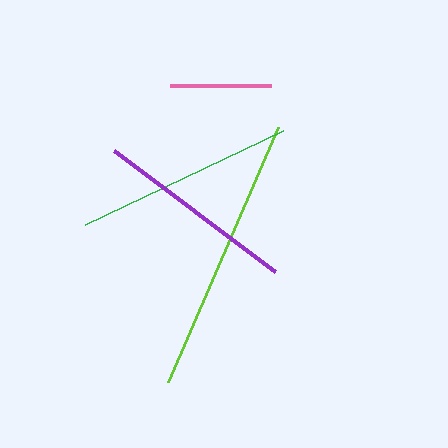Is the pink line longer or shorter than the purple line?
The purple line is longer than the pink line.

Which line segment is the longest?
The lime line is the longest at approximately 278 pixels.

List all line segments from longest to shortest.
From longest to shortest: lime, green, purple, pink.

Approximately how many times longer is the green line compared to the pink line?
The green line is approximately 2.2 times the length of the pink line.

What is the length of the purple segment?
The purple segment is approximately 201 pixels long.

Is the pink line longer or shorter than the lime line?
The lime line is longer than the pink line.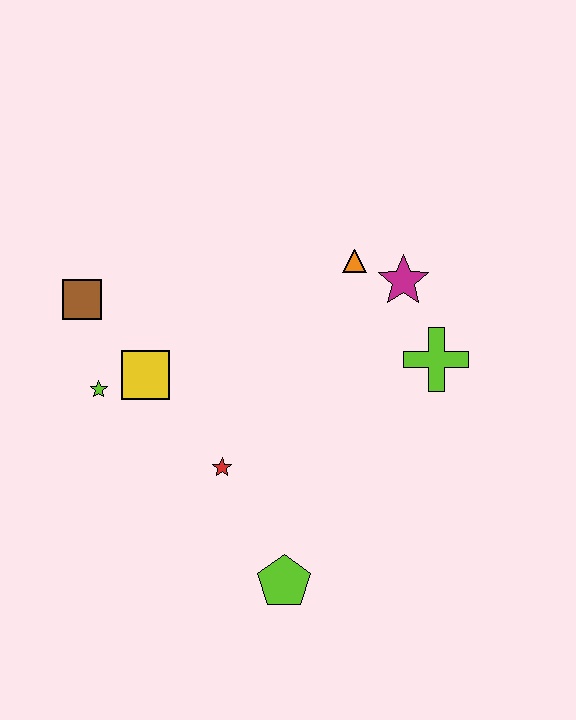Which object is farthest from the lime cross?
The brown square is farthest from the lime cross.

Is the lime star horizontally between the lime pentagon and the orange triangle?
No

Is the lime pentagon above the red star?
No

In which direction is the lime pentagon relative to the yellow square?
The lime pentagon is below the yellow square.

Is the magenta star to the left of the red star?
No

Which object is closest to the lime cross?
The magenta star is closest to the lime cross.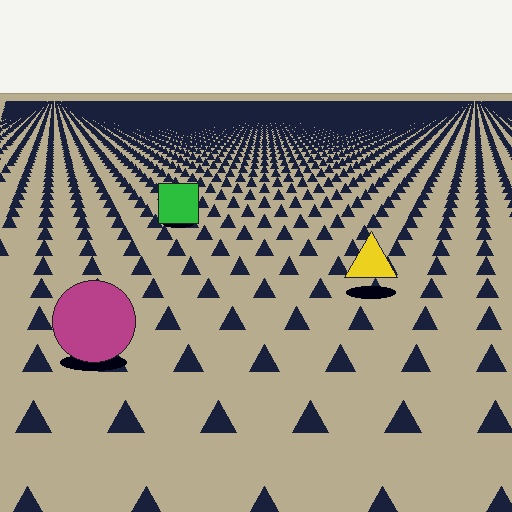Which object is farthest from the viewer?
The green square is farthest from the viewer. It appears smaller and the ground texture around it is denser.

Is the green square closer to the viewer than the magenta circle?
No. The magenta circle is closer — you can tell from the texture gradient: the ground texture is coarser near it.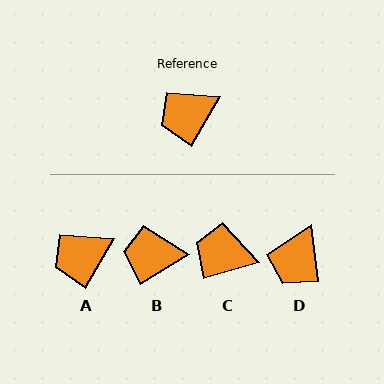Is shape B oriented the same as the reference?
No, it is off by about 28 degrees.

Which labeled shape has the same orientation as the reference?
A.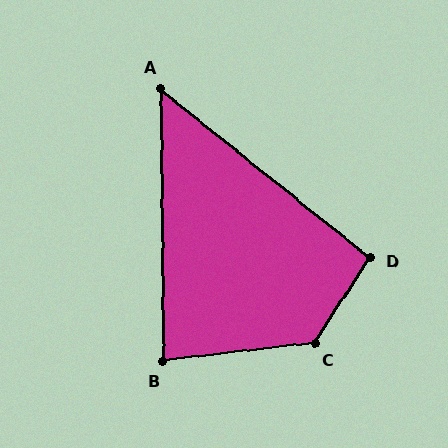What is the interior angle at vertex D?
Approximately 96 degrees (obtuse).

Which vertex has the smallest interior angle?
A, at approximately 51 degrees.